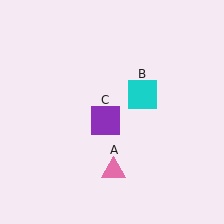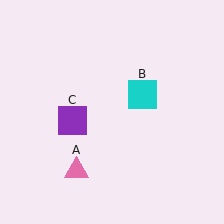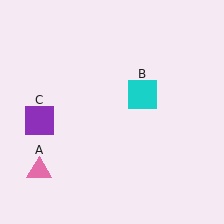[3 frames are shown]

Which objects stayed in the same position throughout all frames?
Cyan square (object B) remained stationary.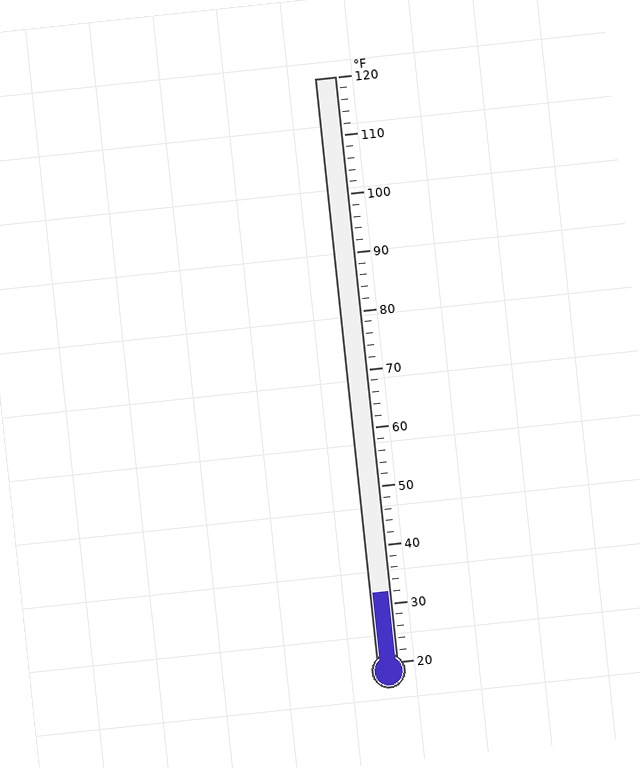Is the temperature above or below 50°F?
The temperature is below 50°F.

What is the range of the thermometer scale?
The thermometer scale ranges from 20°F to 120°F.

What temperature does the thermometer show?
The thermometer shows approximately 32°F.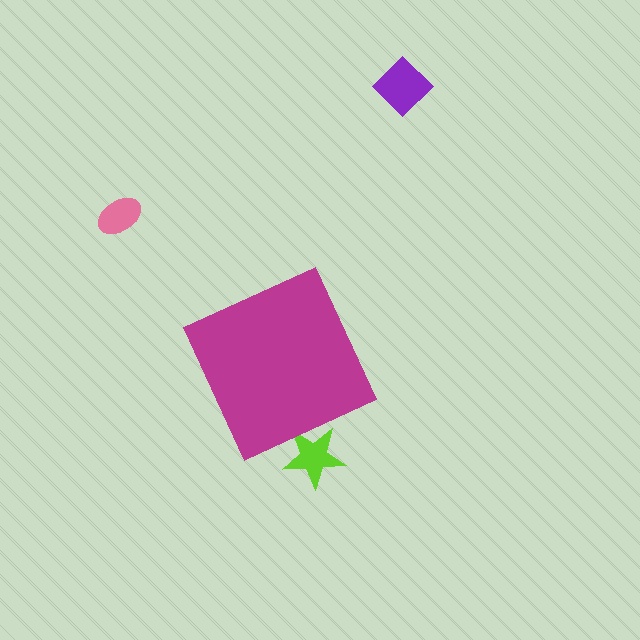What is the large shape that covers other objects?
A magenta diamond.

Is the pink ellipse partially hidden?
No, the pink ellipse is fully visible.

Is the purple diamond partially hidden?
No, the purple diamond is fully visible.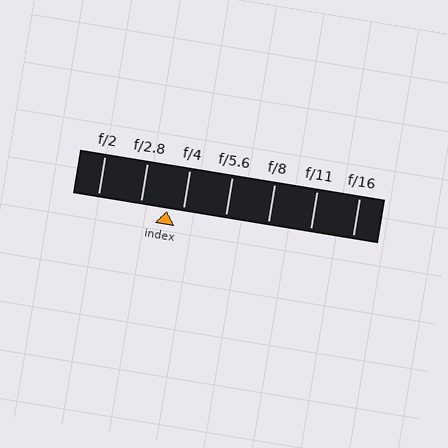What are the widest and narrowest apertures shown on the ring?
The widest aperture shown is f/2 and the narrowest is f/16.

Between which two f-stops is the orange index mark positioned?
The index mark is between f/2.8 and f/4.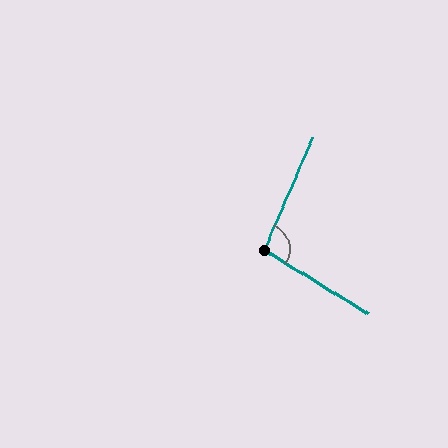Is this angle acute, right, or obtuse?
It is obtuse.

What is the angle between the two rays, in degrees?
Approximately 98 degrees.